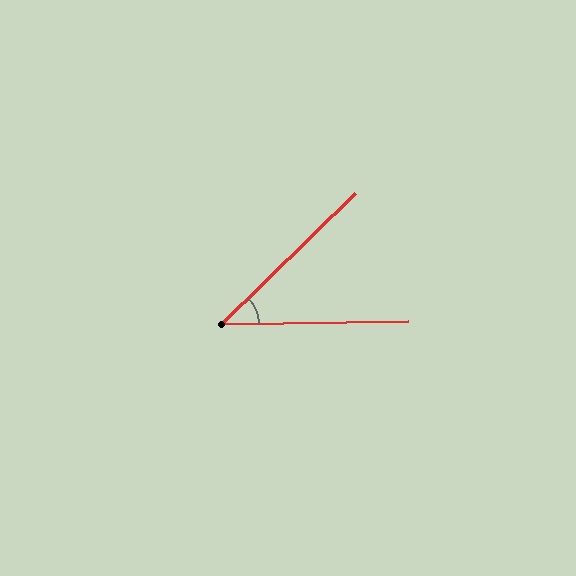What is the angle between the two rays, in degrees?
Approximately 43 degrees.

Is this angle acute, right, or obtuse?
It is acute.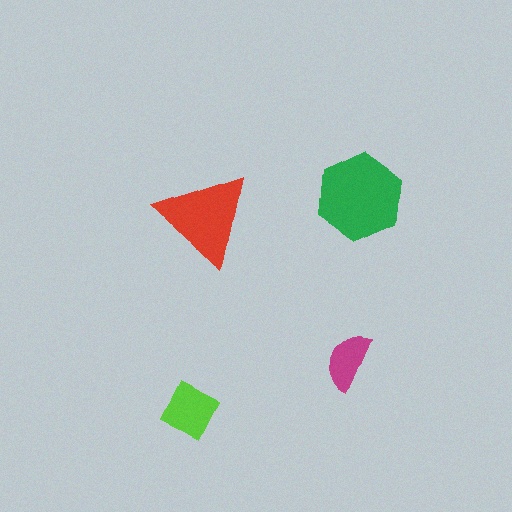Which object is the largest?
The green hexagon.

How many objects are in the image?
There are 4 objects in the image.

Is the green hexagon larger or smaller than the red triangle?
Larger.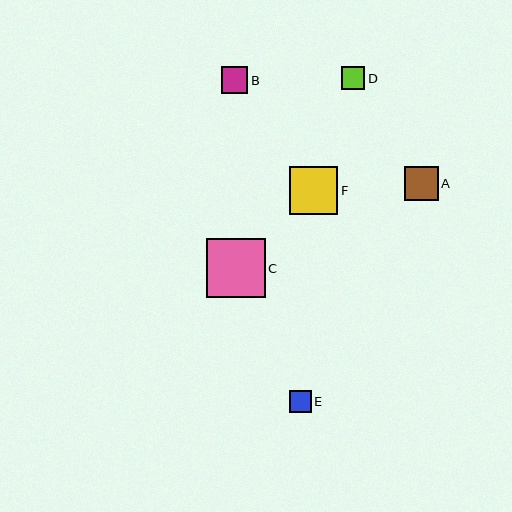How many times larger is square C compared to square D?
Square C is approximately 2.5 times the size of square D.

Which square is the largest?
Square C is the largest with a size of approximately 59 pixels.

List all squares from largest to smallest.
From largest to smallest: C, F, A, B, D, E.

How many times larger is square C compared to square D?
Square C is approximately 2.5 times the size of square D.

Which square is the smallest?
Square E is the smallest with a size of approximately 22 pixels.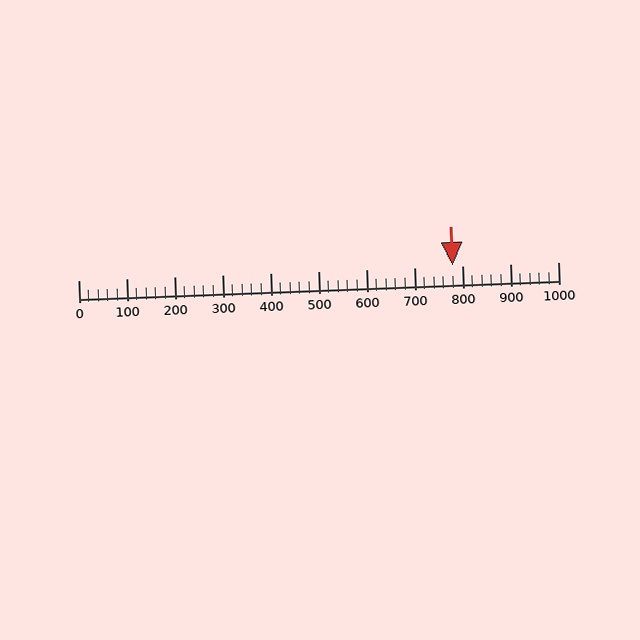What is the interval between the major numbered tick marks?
The major tick marks are spaced 100 units apart.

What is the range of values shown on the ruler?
The ruler shows values from 0 to 1000.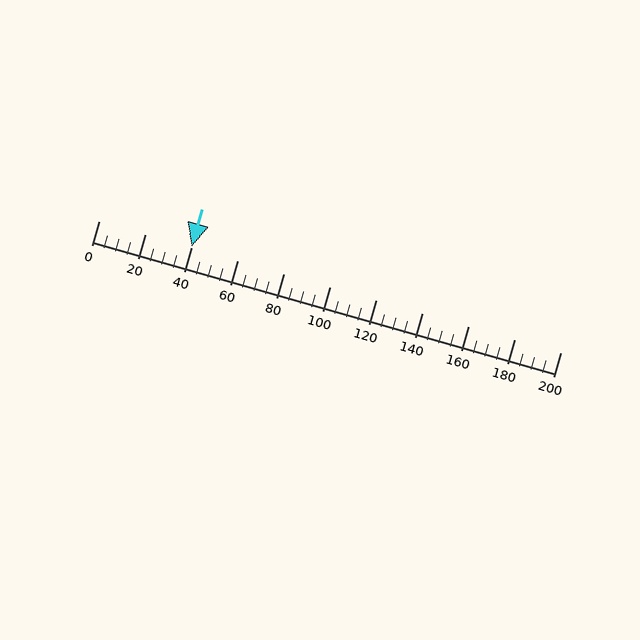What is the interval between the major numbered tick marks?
The major tick marks are spaced 20 units apart.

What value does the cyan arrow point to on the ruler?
The cyan arrow points to approximately 40.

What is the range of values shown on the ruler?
The ruler shows values from 0 to 200.